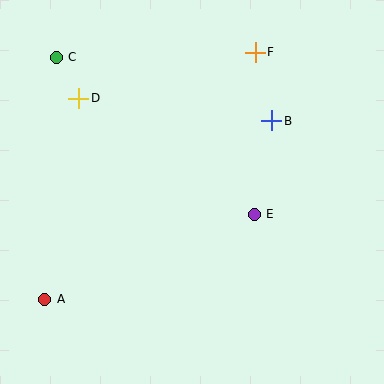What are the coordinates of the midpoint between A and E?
The midpoint between A and E is at (149, 257).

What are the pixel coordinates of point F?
Point F is at (255, 52).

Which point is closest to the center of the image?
Point E at (254, 214) is closest to the center.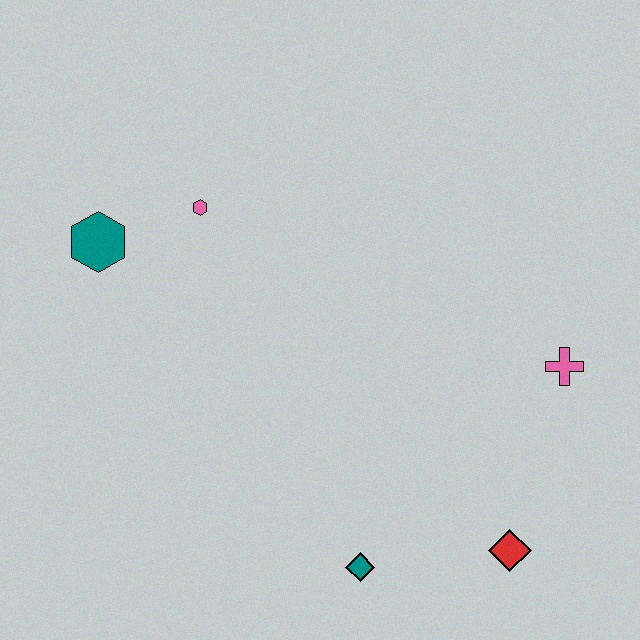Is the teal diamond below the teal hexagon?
Yes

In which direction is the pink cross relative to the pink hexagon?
The pink cross is to the right of the pink hexagon.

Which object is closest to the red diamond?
The teal diamond is closest to the red diamond.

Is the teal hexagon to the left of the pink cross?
Yes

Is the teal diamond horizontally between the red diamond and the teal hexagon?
Yes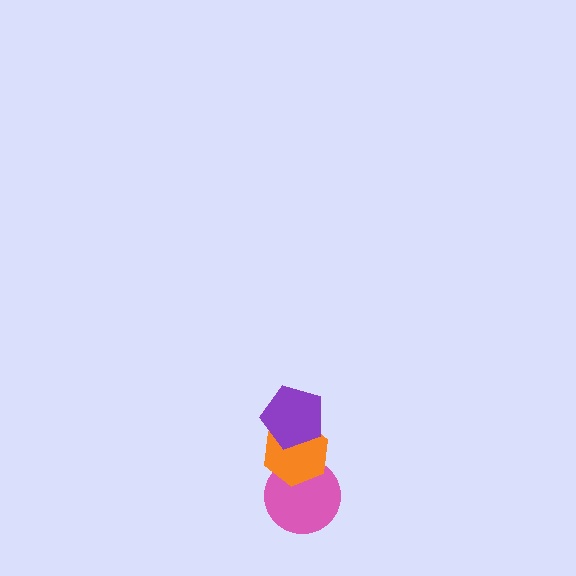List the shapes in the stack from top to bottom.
From top to bottom: the purple pentagon, the orange hexagon, the pink circle.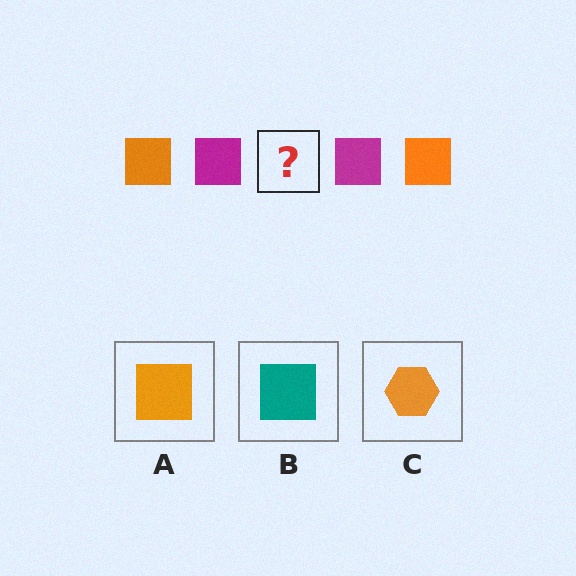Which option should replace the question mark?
Option A.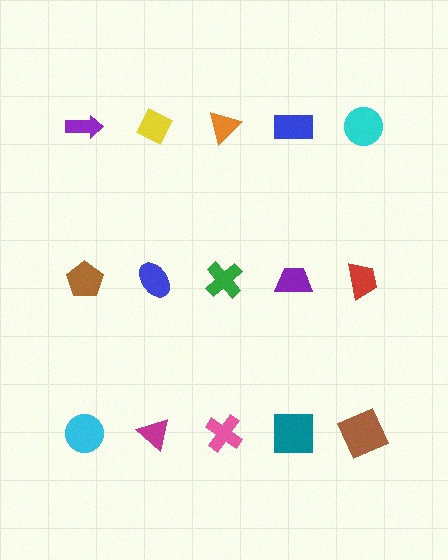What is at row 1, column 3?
An orange triangle.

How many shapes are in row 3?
5 shapes.